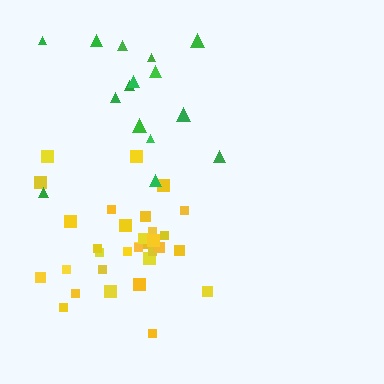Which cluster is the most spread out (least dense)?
Green.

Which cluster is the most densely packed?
Yellow.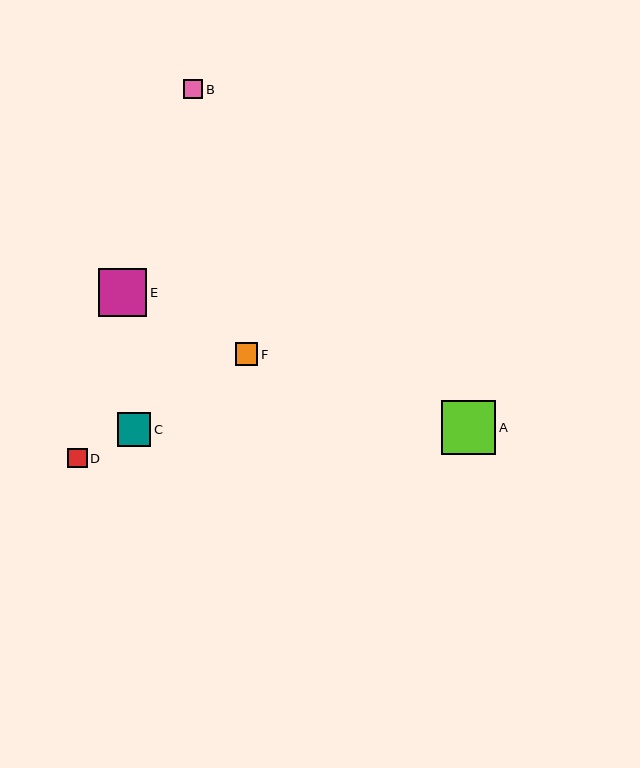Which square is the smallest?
Square D is the smallest with a size of approximately 19 pixels.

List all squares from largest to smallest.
From largest to smallest: A, E, C, F, B, D.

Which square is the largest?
Square A is the largest with a size of approximately 54 pixels.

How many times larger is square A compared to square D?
Square A is approximately 2.8 times the size of square D.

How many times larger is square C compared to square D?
Square C is approximately 1.7 times the size of square D.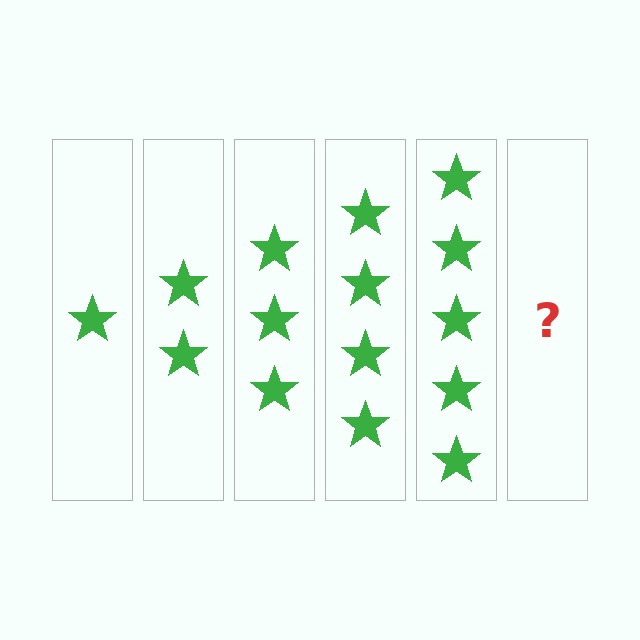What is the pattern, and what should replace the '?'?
The pattern is that each step adds one more star. The '?' should be 6 stars.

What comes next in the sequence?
The next element should be 6 stars.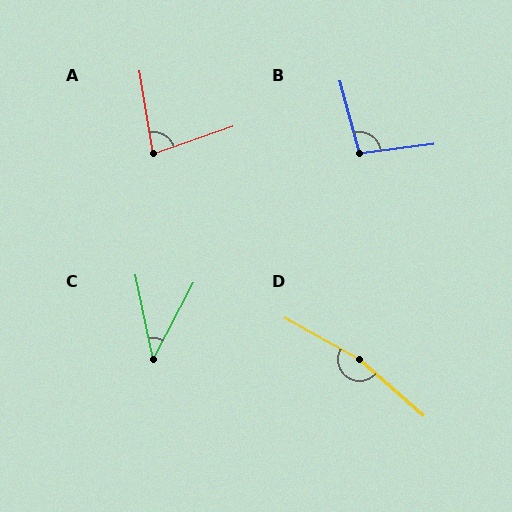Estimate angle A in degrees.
Approximately 80 degrees.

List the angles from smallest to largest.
C (39°), A (80°), B (98°), D (168°).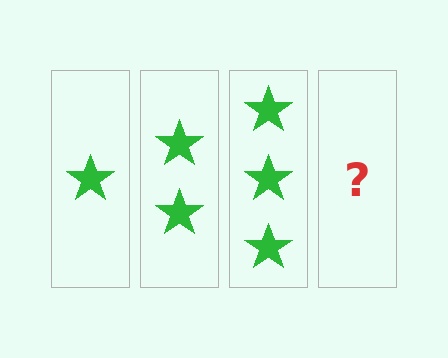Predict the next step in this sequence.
The next step is 4 stars.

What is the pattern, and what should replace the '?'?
The pattern is that each step adds one more star. The '?' should be 4 stars.